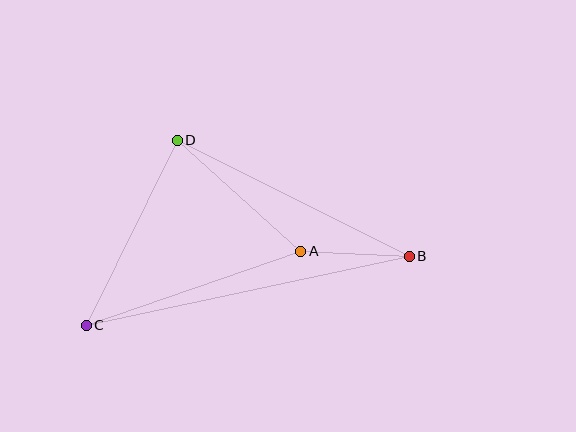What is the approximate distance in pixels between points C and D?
The distance between C and D is approximately 206 pixels.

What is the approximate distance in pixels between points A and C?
The distance between A and C is approximately 227 pixels.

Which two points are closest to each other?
Points A and B are closest to each other.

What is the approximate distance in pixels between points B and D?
The distance between B and D is approximately 260 pixels.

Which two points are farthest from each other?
Points B and C are farthest from each other.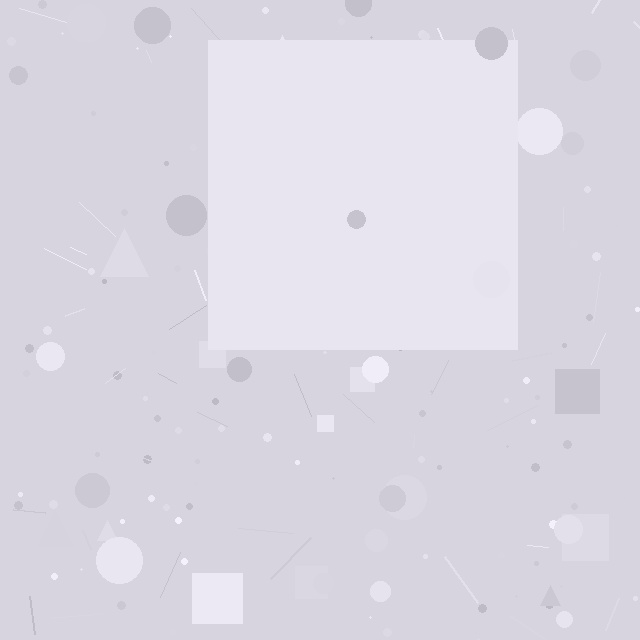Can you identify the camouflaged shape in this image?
The camouflaged shape is a square.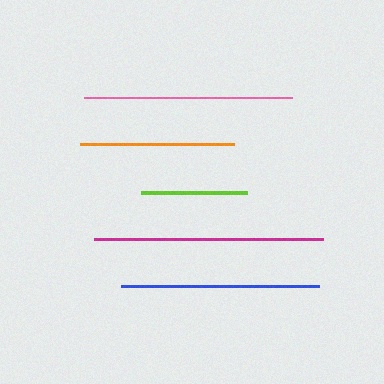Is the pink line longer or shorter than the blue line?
The pink line is longer than the blue line.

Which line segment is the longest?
The magenta line is the longest at approximately 230 pixels.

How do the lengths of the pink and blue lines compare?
The pink and blue lines are approximately the same length.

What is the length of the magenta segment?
The magenta segment is approximately 230 pixels long.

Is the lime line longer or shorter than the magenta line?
The magenta line is longer than the lime line.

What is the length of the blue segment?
The blue segment is approximately 197 pixels long.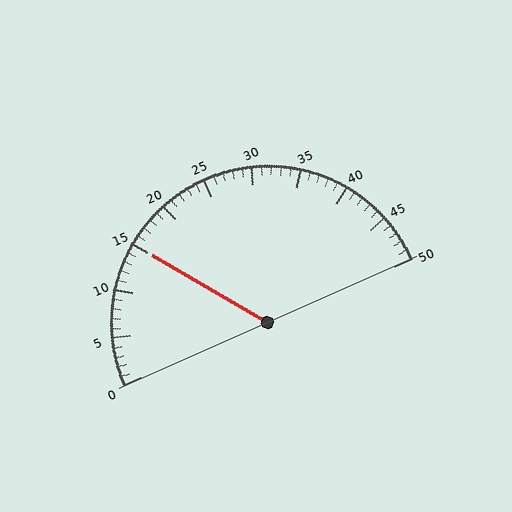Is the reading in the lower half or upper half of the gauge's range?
The reading is in the lower half of the range (0 to 50).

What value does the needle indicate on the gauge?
The needle indicates approximately 15.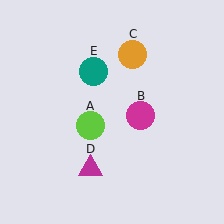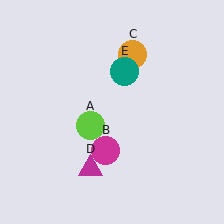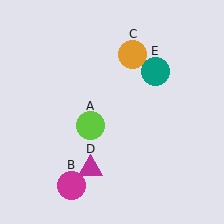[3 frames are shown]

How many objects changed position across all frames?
2 objects changed position: magenta circle (object B), teal circle (object E).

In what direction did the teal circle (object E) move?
The teal circle (object E) moved right.